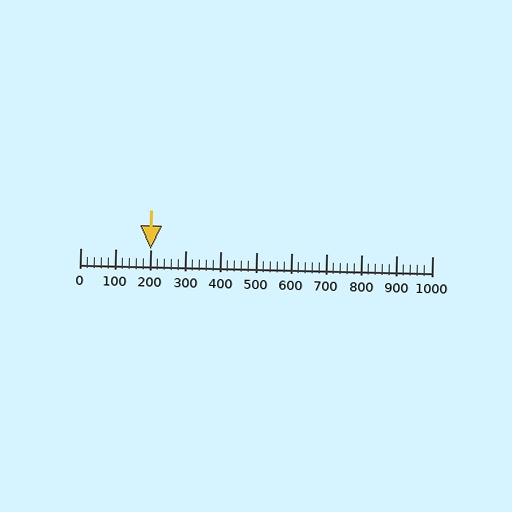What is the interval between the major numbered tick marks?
The major tick marks are spaced 100 units apart.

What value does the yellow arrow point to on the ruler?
The yellow arrow points to approximately 200.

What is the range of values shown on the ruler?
The ruler shows values from 0 to 1000.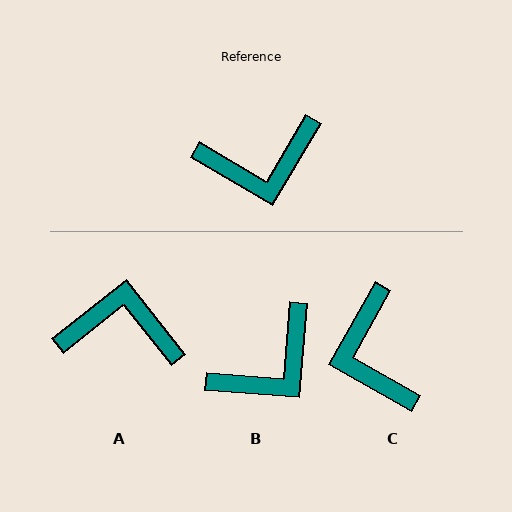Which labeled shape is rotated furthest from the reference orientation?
A, about 159 degrees away.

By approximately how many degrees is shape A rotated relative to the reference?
Approximately 159 degrees counter-clockwise.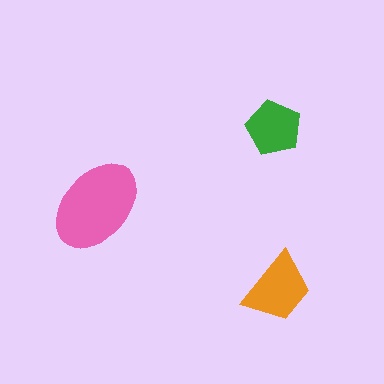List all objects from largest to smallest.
The pink ellipse, the orange trapezoid, the green pentagon.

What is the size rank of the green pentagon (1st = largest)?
3rd.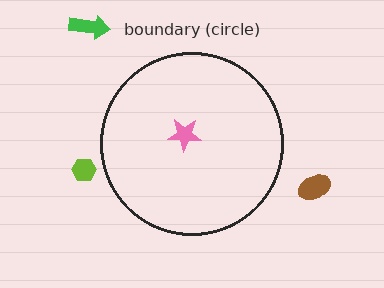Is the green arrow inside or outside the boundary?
Outside.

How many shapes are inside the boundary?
1 inside, 3 outside.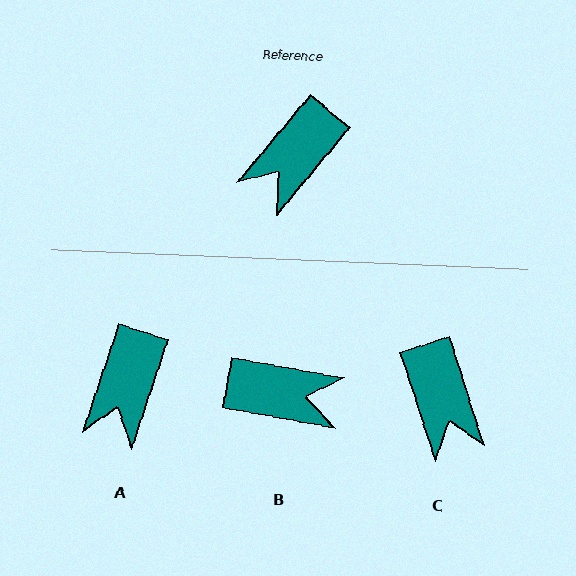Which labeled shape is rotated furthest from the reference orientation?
B, about 120 degrees away.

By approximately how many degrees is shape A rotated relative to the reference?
Approximately 21 degrees counter-clockwise.